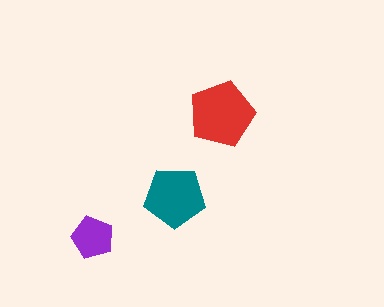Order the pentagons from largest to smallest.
the red one, the teal one, the purple one.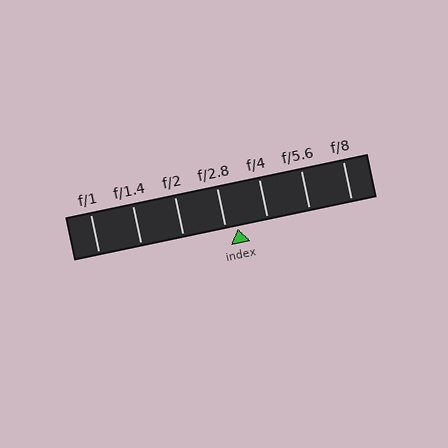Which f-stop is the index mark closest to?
The index mark is closest to f/2.8.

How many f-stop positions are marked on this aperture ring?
There are 7 f-stop positions marked.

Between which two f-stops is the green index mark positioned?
The index mark is between f/2.8 and f/4.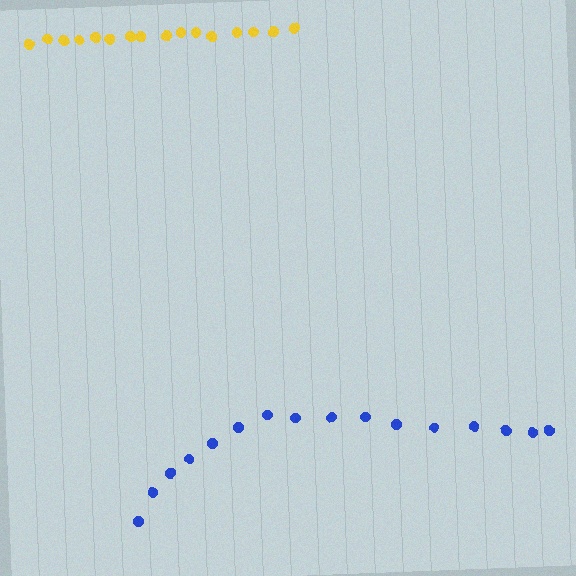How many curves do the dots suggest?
There are 2 distinct paths.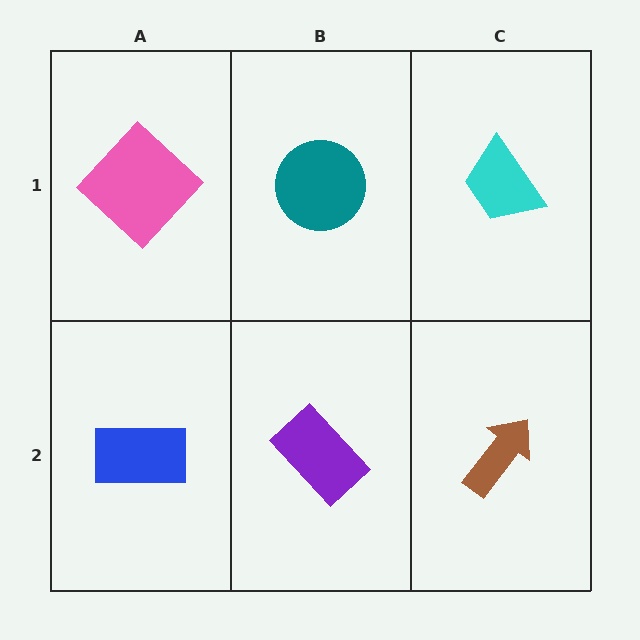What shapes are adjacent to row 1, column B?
A purple rectangle (row 2, column B), a pink diamond (row 1, column A), a cyan trapezoid (row 1, column C).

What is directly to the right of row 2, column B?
A brown arrow.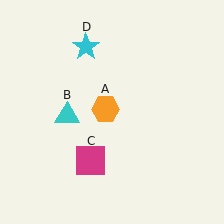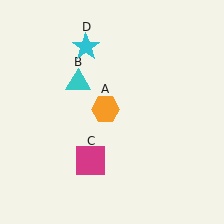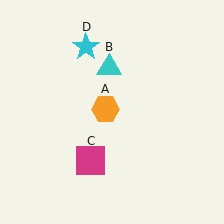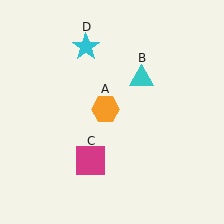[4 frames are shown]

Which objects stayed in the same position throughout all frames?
Orange hexagon (object A) and magenta square (object C) and cyan star (object D) remained stationary.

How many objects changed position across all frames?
1 object changed position: cyan triangle (object B).